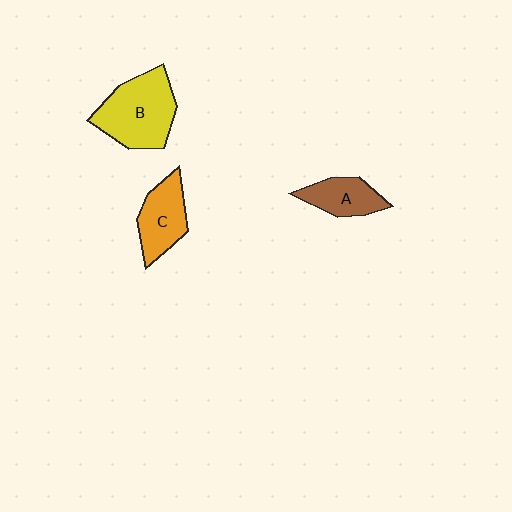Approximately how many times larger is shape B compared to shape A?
Approximately 1.9 times.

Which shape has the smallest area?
Shape A (brown).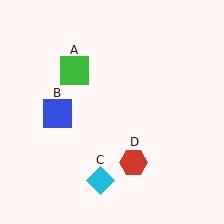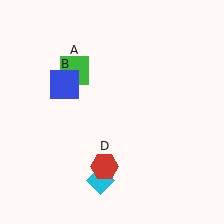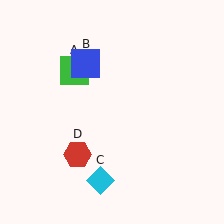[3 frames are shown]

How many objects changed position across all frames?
2 objects changed position: blue square (object B), red hexagon (object D).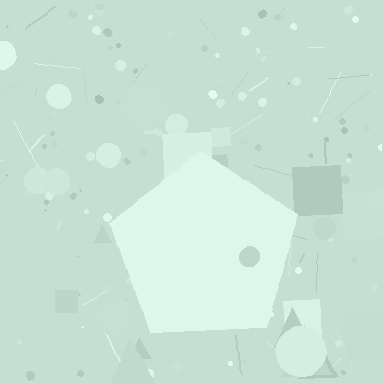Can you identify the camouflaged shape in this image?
The camouflaged shape is a pentagon.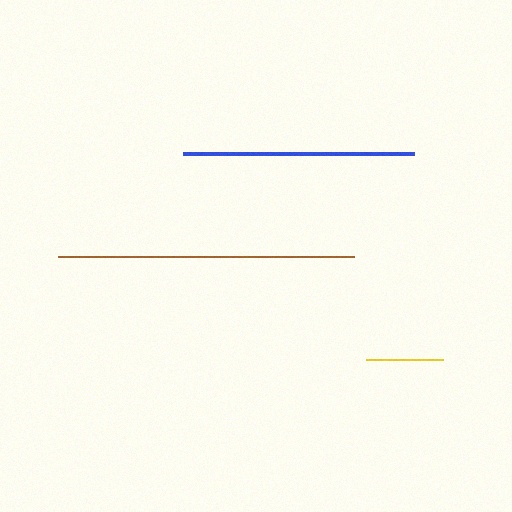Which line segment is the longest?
The brown line is the longest at approximately 297 pixels.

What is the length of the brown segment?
The brown segment is approximately 297 pixels long.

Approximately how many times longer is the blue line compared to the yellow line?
The blue line is approximately 3.0 times the length of the yellow line.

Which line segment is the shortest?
The yellow line is the shortest at approximately 78 pixels.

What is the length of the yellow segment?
The yellow segment is approximately 78 pixels long.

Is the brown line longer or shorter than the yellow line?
The brown line is longer than the yellow line.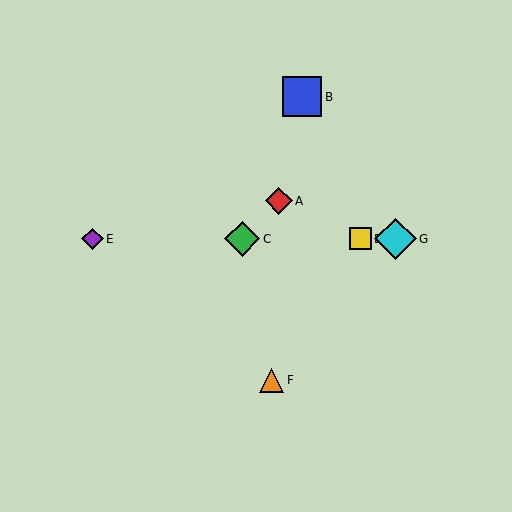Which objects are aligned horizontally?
Objects C, D, E, G are aligned horizontally.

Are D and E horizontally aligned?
Yes, both are at y≈239.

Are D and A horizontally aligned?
No, D is at y≈239 and A is at y≈201.